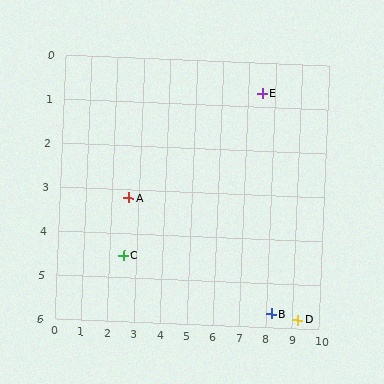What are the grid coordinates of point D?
Point D is at approximately (9.2, 5.8).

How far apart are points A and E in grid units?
Points A and E are about 5.5 grid units apart.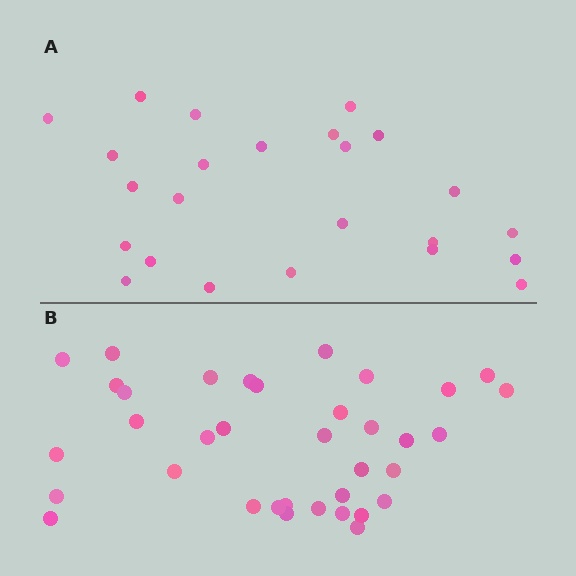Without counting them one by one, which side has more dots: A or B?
Region B (the bottom region) has more dots.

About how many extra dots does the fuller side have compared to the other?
Region B has roughly 12 or so more dots than region A.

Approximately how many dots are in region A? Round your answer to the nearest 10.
About 20 dots. (The exact count is 24, which rounds to 20.)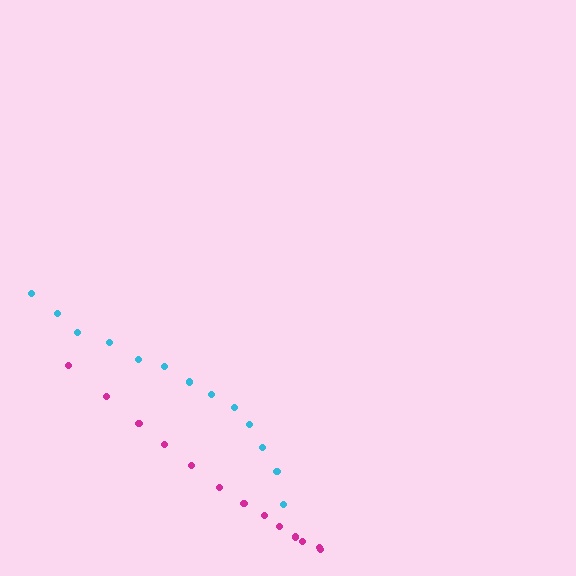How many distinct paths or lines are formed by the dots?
There are 2 distinct paths.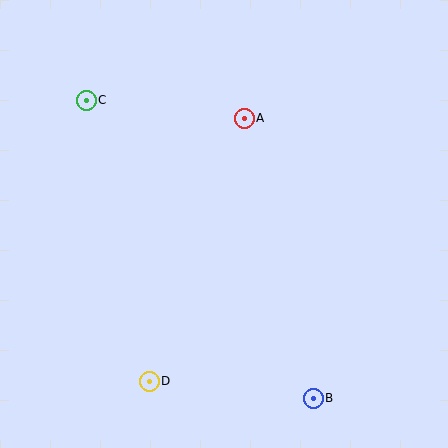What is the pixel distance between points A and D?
The distance between A and D is 280 pixels.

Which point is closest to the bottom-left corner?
Point D is closest to the bottom-left corner.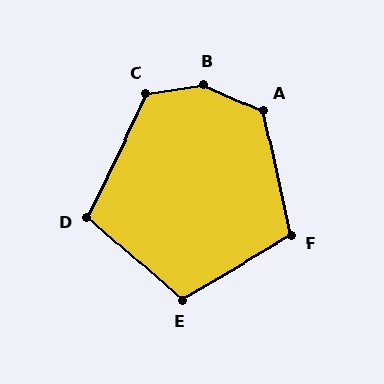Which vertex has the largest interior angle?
B, at approximately 147 degrees.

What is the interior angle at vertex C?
Approximately 125 degrees (obtuse).